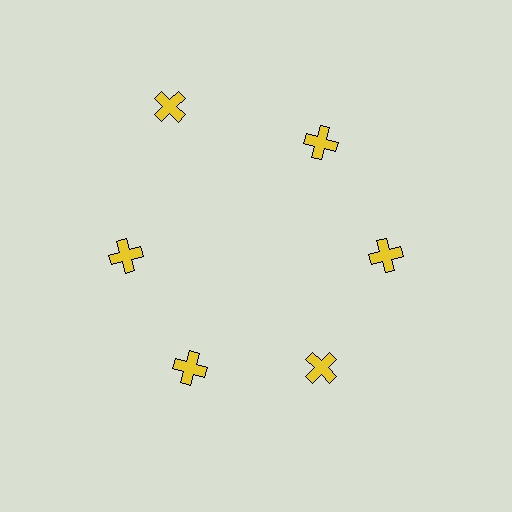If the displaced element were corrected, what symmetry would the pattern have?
It would have 6-fold rotational symmetry — the pattern would map onto itself every 60 degrees.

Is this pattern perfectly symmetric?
No. The 6 yellow crosses are arranged in a ring, but one element near the 11 o'clock position is pushed outward from the center, breaking the 6-fold rotational symmetry.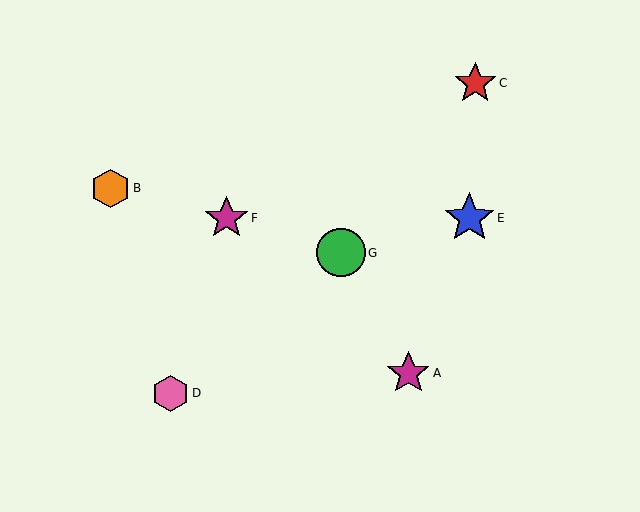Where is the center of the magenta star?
The center of the magenta star is at (408, 373).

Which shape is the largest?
The blue star (labeled E) is the largest.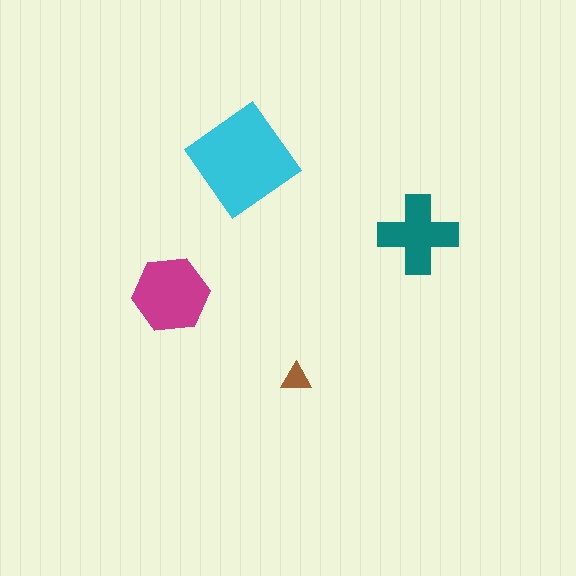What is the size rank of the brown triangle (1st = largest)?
4th.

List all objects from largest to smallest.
The cyan diamond, the magenta hexagon, the teal cross, the brown triangle.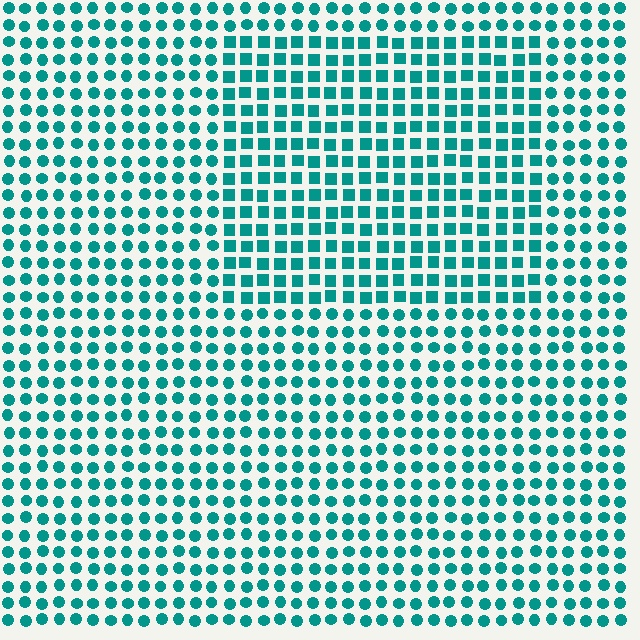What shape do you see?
I see a rectangle.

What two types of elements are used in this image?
The image uses squares inside the rectangle region and circles outside it.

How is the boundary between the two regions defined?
The boundary is defined by a change in element shape: squares inside vs. circles outside. All elements share the same color and spacing.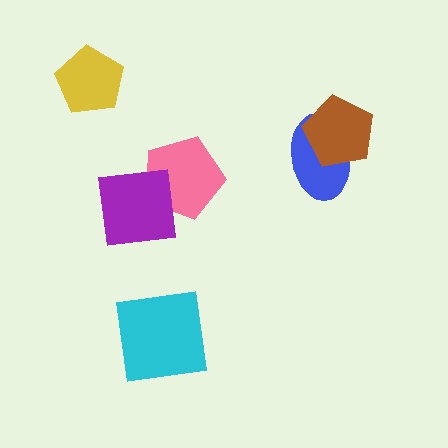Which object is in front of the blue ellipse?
The brown pentagon is in front of the blue ellipse.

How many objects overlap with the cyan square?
0 objects overlap with the cyan square.